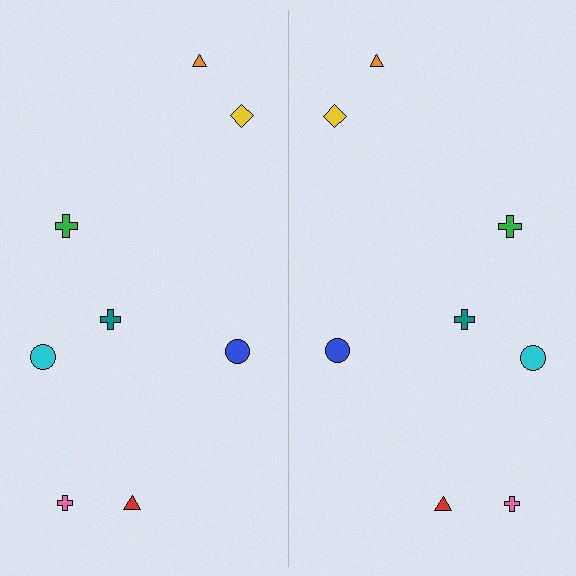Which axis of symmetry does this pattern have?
The pattern has a vertical axis of symmetry running through the center of the image.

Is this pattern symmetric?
Yes, this pattern has bilateral (reflection) symmetry.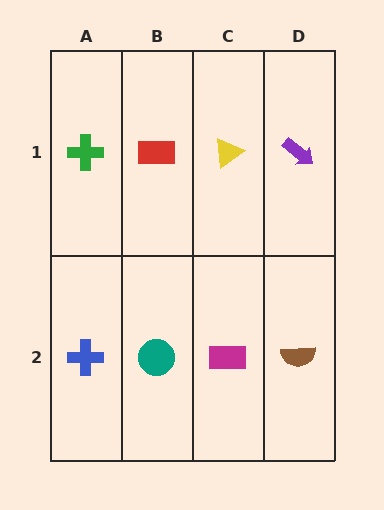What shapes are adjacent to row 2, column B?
A red rectangle (row 1, column B), a blue cross (row 2, column A), a magenta rectangle (row 2, column C).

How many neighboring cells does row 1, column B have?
3.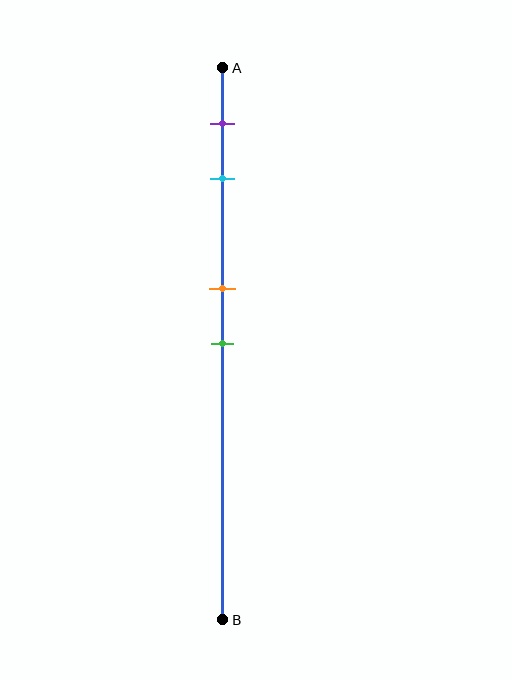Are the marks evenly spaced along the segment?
No, the marks are not evenly spaced.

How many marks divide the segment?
There are 4 marks dividing the segment.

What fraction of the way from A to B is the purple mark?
The purple mark is approximately 10% (0.1) of the way from A to B.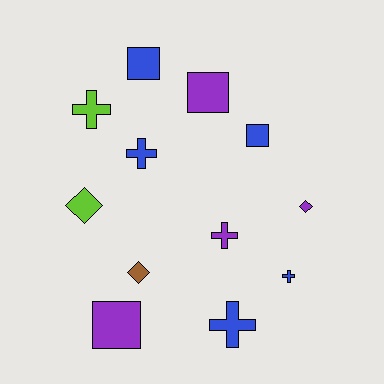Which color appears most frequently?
Blue, with 5 objects.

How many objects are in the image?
There are 12 objects.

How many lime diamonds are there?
There is 1 lime diamond.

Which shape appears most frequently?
Cross, with 5 objects.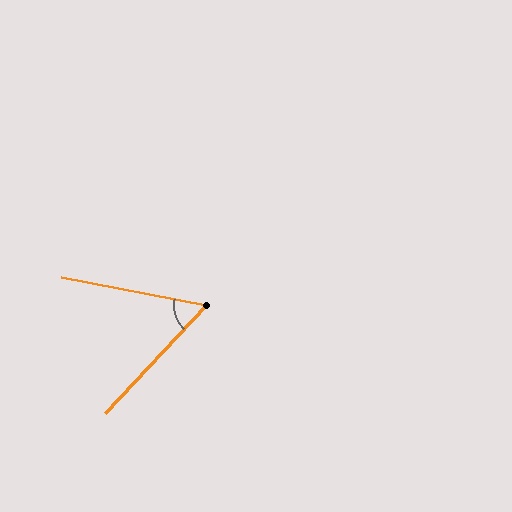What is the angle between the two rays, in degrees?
Approximately 58 degrees.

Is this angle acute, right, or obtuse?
It is acute.